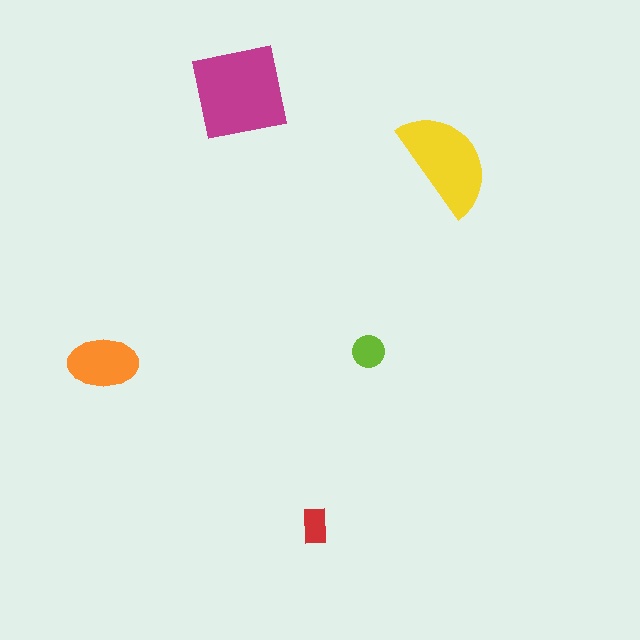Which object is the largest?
The magenta square.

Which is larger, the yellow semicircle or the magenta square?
The magenta square.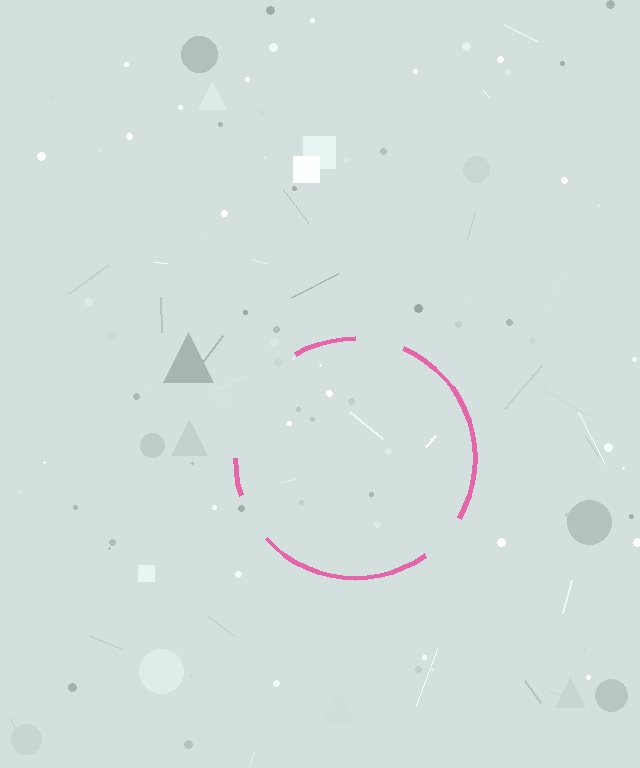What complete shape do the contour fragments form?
The contour fragments form a circle.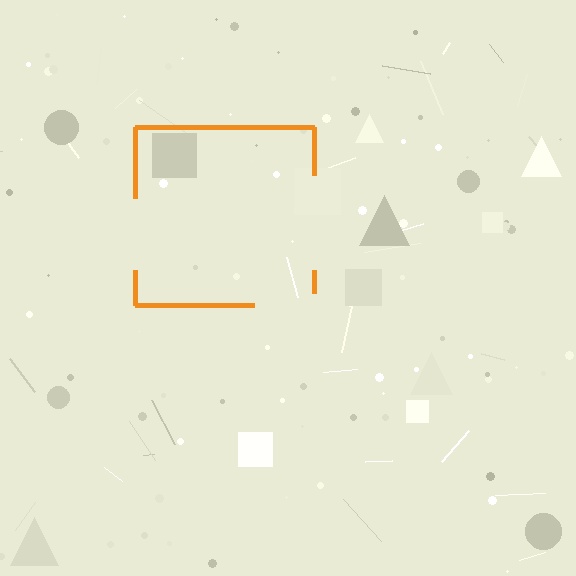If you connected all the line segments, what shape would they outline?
They would outline a square.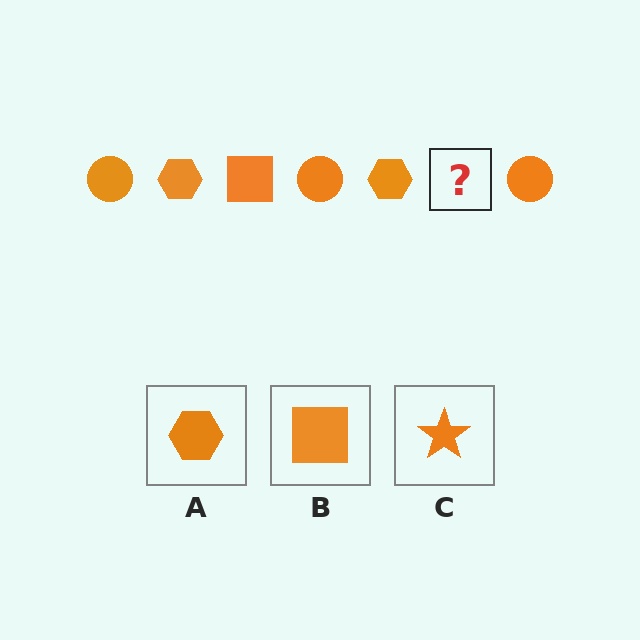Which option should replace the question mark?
Option B.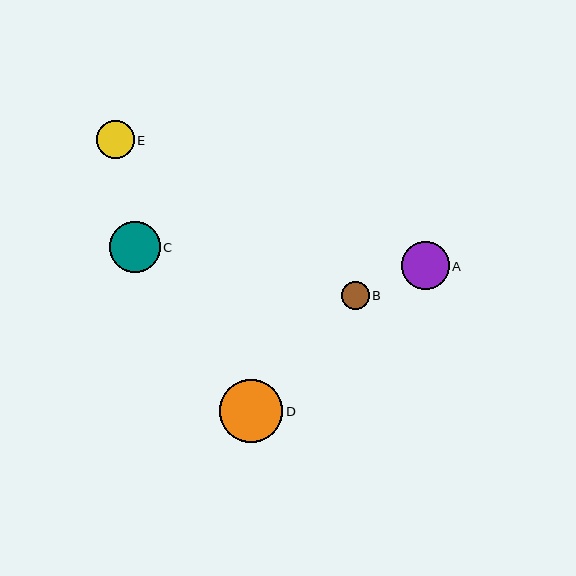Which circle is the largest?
Circle D is the largest with a size of approximately 63 pixels.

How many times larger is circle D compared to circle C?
Circle D is approximately 1.2 times the size of circle C.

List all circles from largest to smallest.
From largest to smallest: D, C, A, E, B.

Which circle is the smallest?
Circle B is the smallest with a size of approximately 28 pixels.